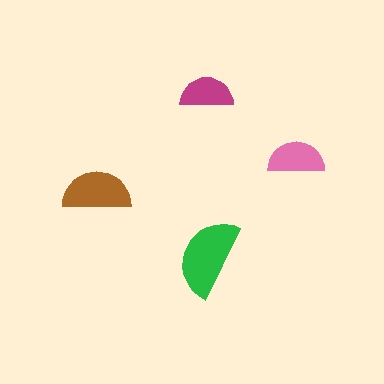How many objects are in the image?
There are 4 objects in the image.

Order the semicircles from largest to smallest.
the green one, the brown one, the pink one, the magenta one.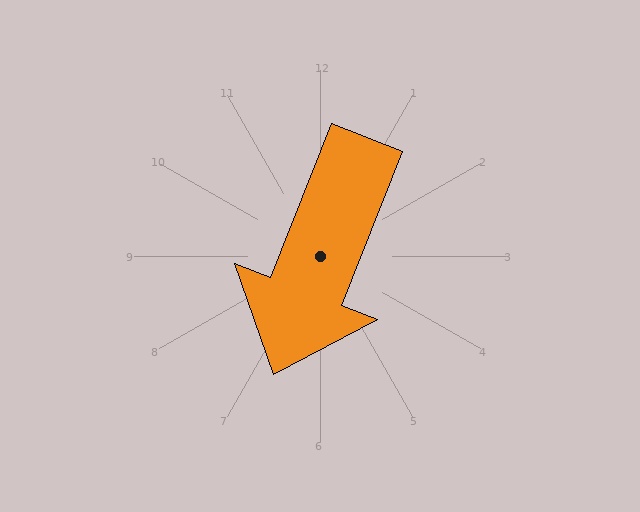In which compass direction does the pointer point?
South.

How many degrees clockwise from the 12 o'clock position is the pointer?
Approximately 202 degrees.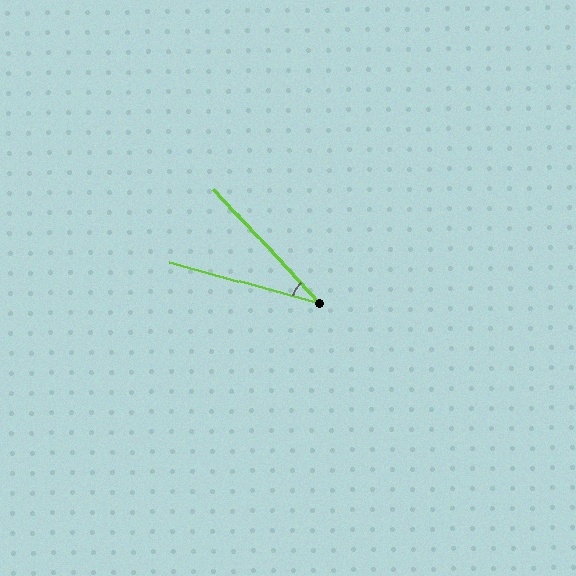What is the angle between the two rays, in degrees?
Approximately 32 degrees.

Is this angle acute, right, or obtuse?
It is acute.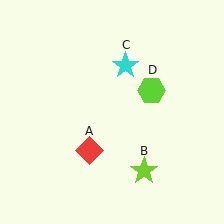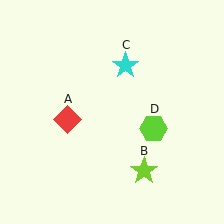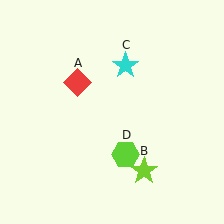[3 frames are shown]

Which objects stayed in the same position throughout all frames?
Lime star (object B) and cyan star (object C) remained stationary.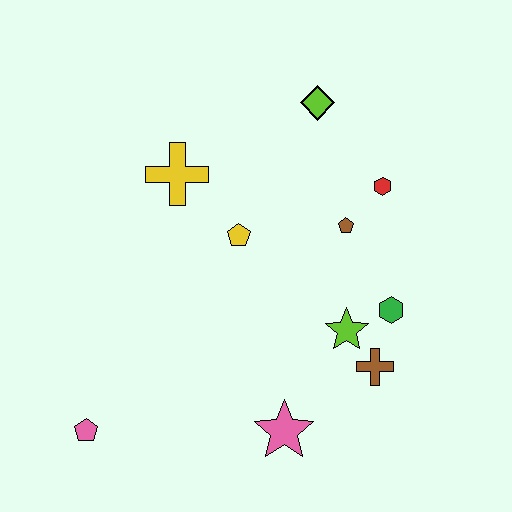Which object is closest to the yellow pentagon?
The yellow cross is closest to the yellow pentagon.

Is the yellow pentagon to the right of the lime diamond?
No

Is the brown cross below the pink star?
No